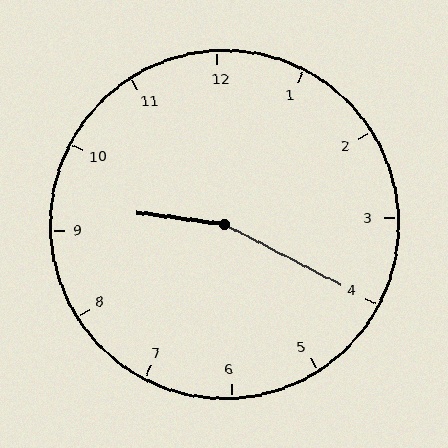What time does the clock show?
9:20.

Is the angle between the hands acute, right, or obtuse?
It is obtuse.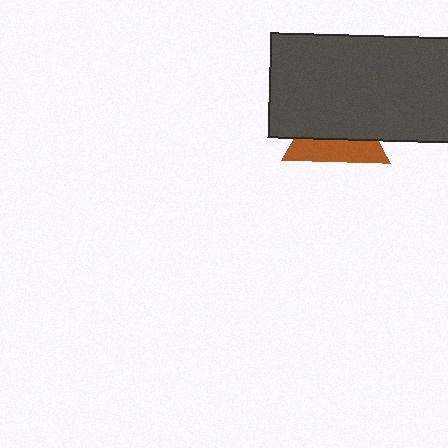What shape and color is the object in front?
The object in front is a dark gray rectangle.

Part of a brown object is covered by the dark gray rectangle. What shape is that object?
It is a triangle.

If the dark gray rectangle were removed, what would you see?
You would see the complete brown triangle.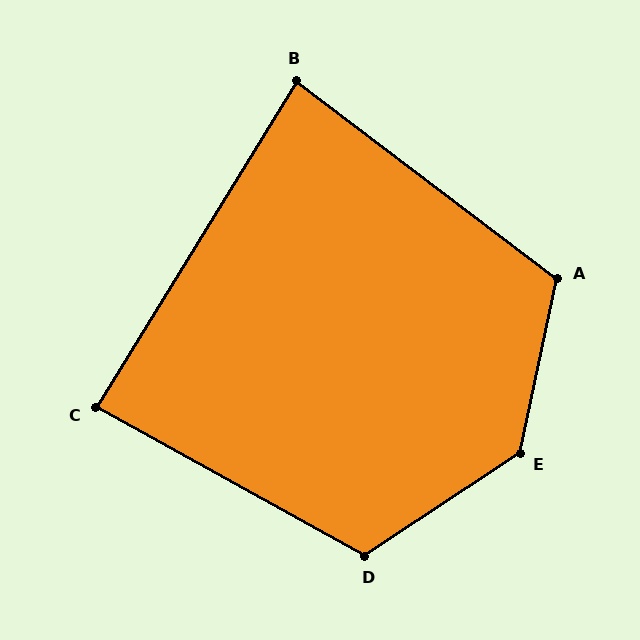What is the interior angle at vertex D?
Approximately 117 degrees (obtuse).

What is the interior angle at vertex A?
Approximately 115 degrees (obtuse).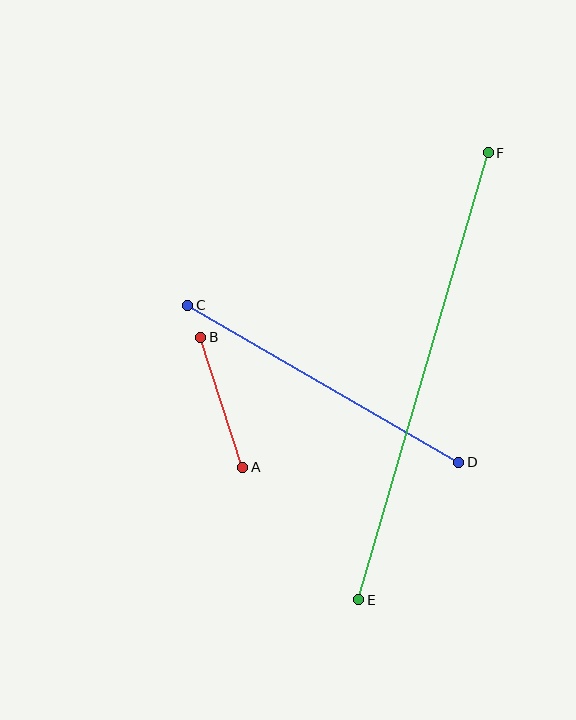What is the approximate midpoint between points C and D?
The midpoint is at approximately (323, 384) pixels.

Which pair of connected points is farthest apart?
Points E and F are farthest apart.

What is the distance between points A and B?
The distance is approximately 137 pixels.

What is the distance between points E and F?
The distance is approximately 466 pixels.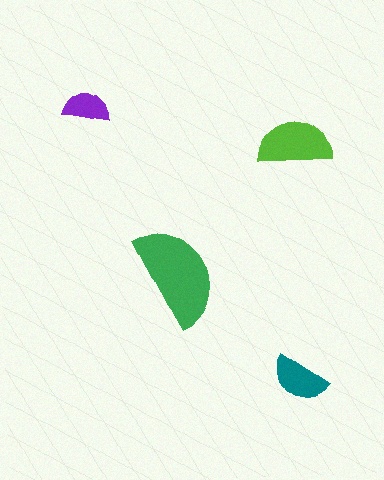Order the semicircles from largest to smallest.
the green one, the lime one, the teal one, the purple one.